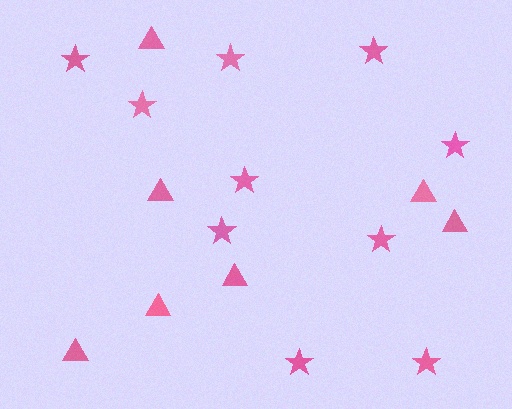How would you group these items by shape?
There are 2 groups: one group of triangles (7) and one group of stars (10).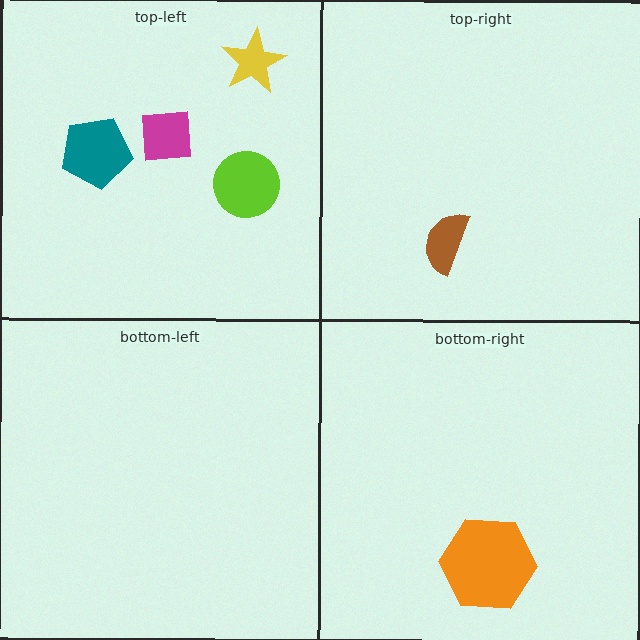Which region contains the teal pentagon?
The top-left region.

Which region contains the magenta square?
The top-left region.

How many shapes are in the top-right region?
1.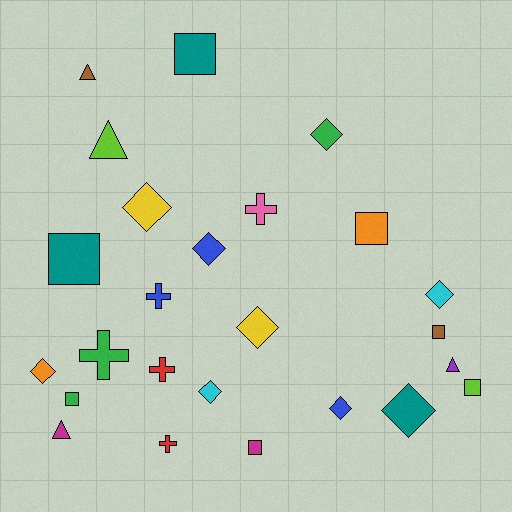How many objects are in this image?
There are 25 objects.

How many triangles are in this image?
There are 4 triangles.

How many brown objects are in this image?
There are 2 brown objects.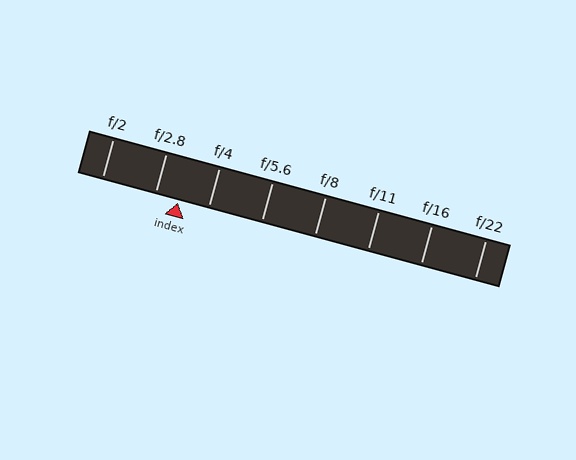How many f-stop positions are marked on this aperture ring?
There are 8 f-stop positions marked.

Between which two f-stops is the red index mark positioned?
The index mark is between f/2.8 and f/4.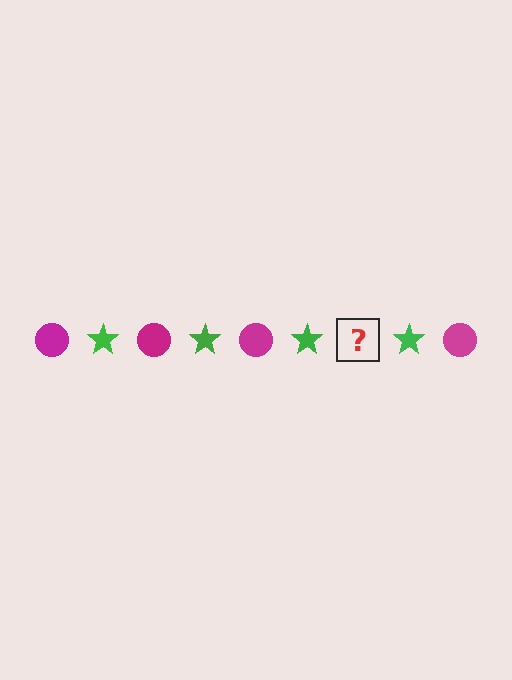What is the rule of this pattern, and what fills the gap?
The rule is that the pattern alternates between magenta circle and green star. The gap should be filled with a magenta circle.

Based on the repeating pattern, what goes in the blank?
The blank should be a magenta circle.